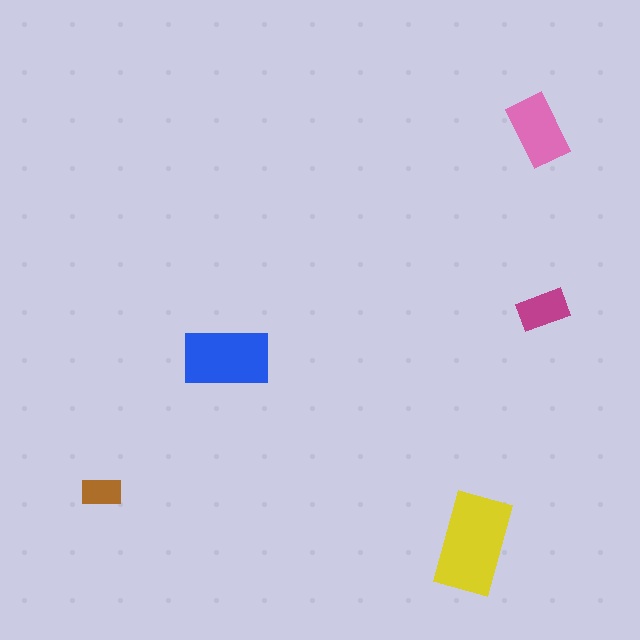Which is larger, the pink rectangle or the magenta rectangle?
The pink one.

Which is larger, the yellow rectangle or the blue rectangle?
The yellow one.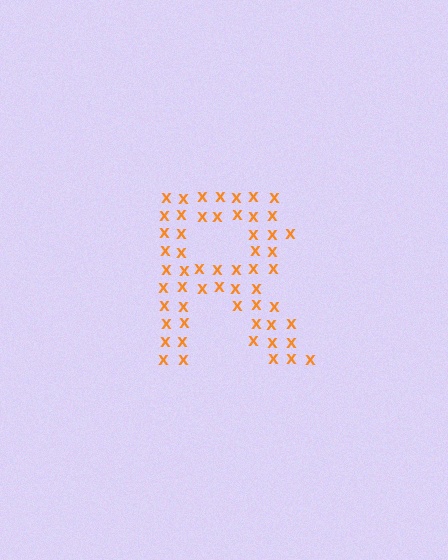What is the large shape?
The large shape is the letter R.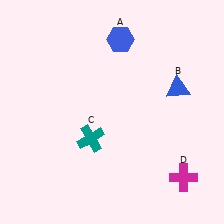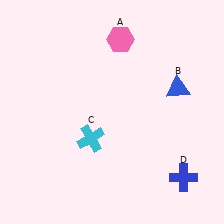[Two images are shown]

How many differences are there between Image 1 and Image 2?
There are 3 differences between the two images.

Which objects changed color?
A changed from blue to pink. C changed from teal to cyan. D changed from magenta to blue.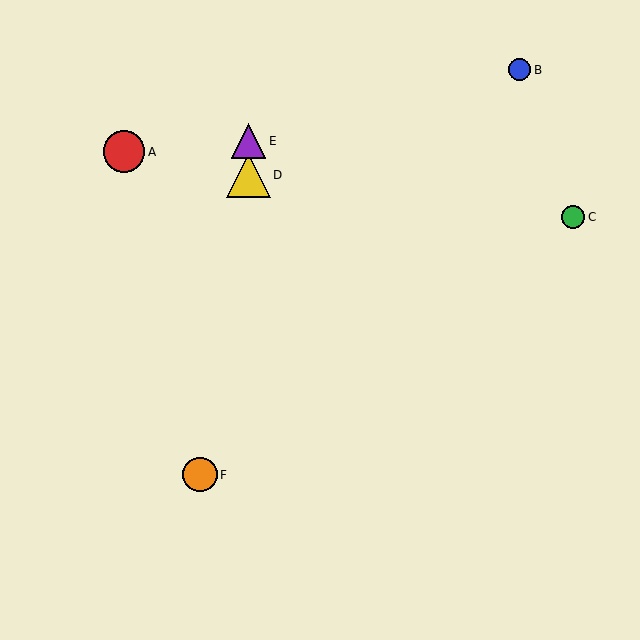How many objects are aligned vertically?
2 objects (D, E) are aligned vertically.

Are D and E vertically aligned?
Yes, both are at x≈248.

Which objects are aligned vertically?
Objects D, E are aligned vertically.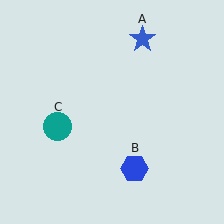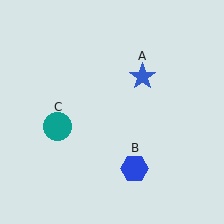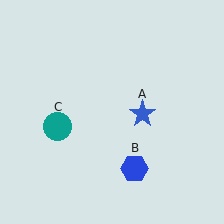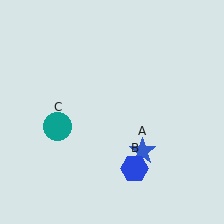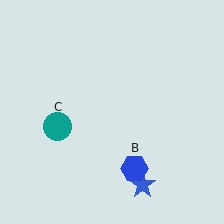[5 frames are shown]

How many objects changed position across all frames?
1 object changed position: blue star (object A).